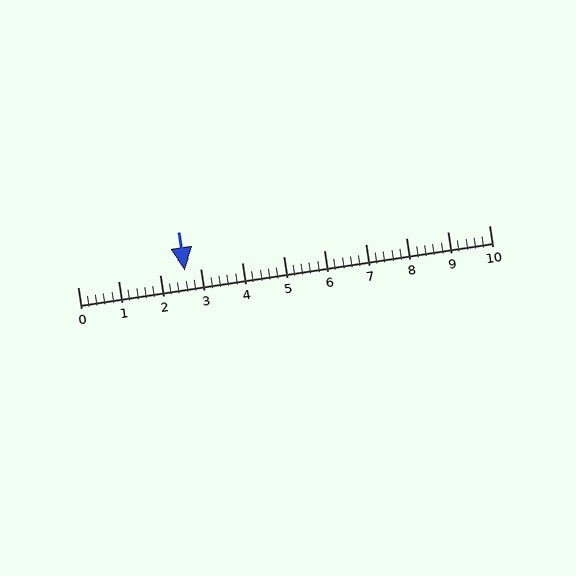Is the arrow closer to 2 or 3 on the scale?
The arrow is closer to 3.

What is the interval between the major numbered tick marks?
The major tick marks are spaced 1 units apart.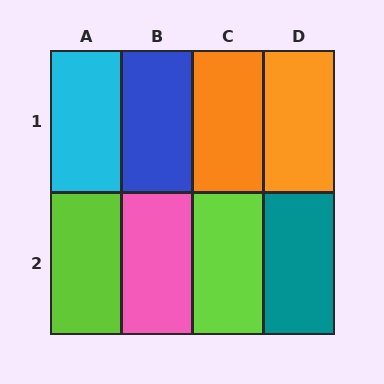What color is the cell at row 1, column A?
Cyan.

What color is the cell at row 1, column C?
Orange.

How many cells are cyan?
1 cell is cyan.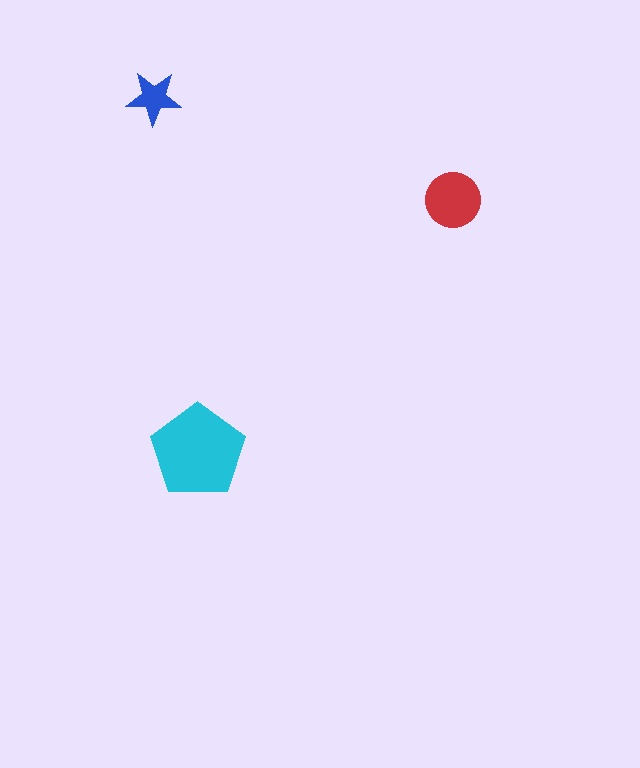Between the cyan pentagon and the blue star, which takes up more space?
The cyan pentagon.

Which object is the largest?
The cyan pentagon.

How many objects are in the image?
There are 3 objects in the image.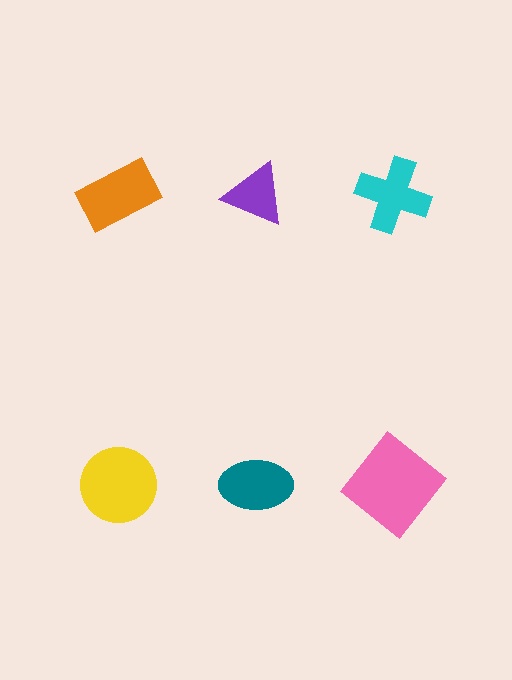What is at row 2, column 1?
A yellow circle.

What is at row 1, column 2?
A purple triangle.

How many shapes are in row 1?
3 shapes.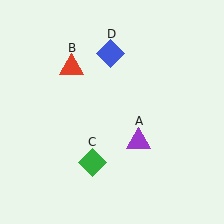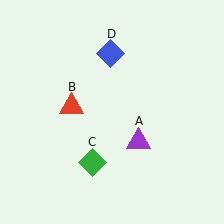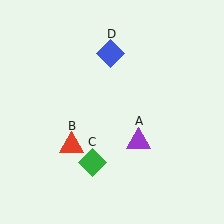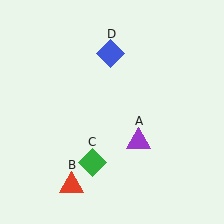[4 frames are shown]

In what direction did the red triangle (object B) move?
The red triangle (object B) moved down.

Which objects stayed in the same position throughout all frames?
Purple triangle (object A) and green diamond (object C) and blue diamond (object D) remained stationary.